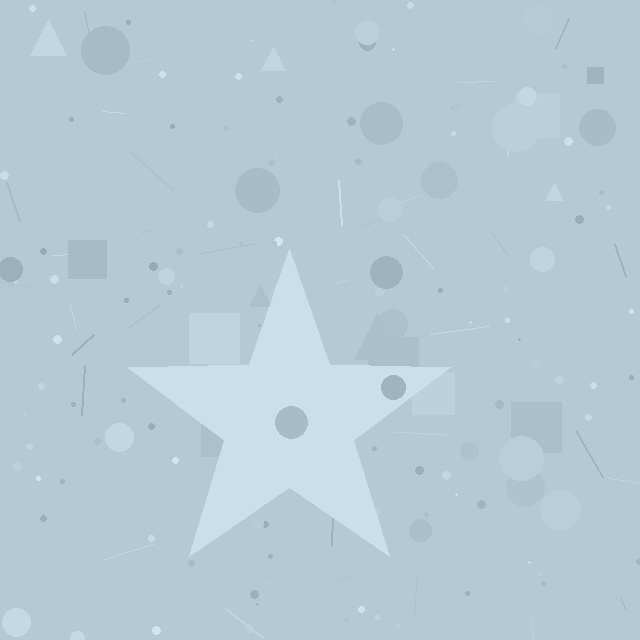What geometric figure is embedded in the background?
A star is embedded in the background.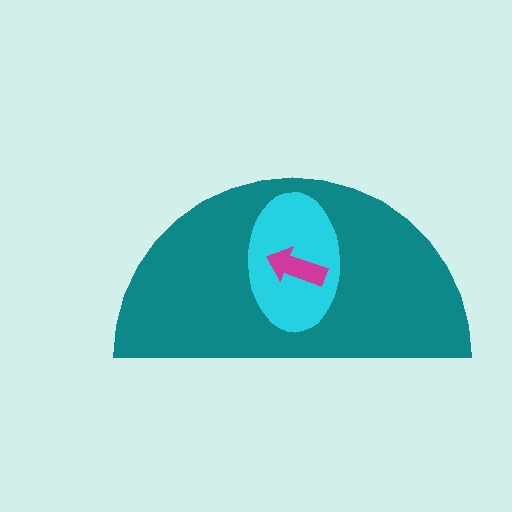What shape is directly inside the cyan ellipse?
The magenta arrow.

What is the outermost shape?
The teal semicircle.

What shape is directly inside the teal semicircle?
The cyan ellipse.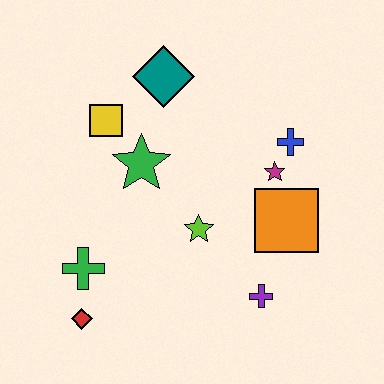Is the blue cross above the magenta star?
Yes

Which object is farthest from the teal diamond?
The red diamond is farthest from the teal diamond.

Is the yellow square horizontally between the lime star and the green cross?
Yes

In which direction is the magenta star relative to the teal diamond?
The magenta star is to the right of the teal diamond.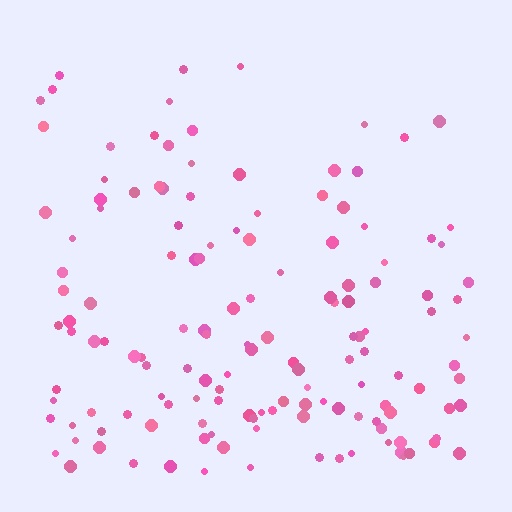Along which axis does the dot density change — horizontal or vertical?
Vertical.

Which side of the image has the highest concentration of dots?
The bottom.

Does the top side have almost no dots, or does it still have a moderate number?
Still a moderate number, just noticeably fewer than the bottom.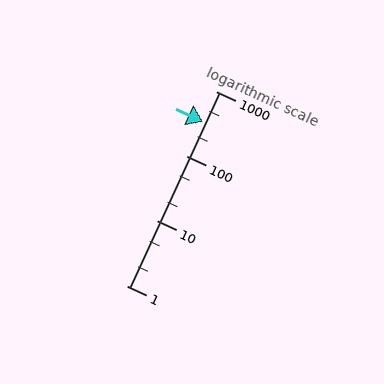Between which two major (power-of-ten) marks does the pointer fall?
The pointer is between 100 and 1000.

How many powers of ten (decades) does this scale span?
The scale spans 3 decades, from 1 to 1000.